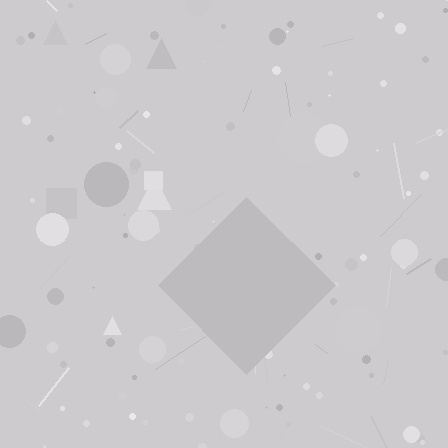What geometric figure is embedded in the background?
A diamond is embedded in the background.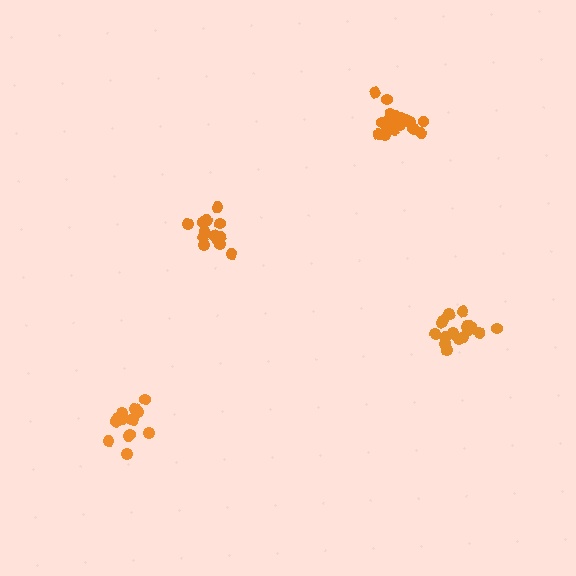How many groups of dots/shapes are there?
There are 4 groups.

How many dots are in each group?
Group 1: 14 dots, Group 2: 18 dots, Group 3: 15 dots, Group 4: 18 dots (65 total).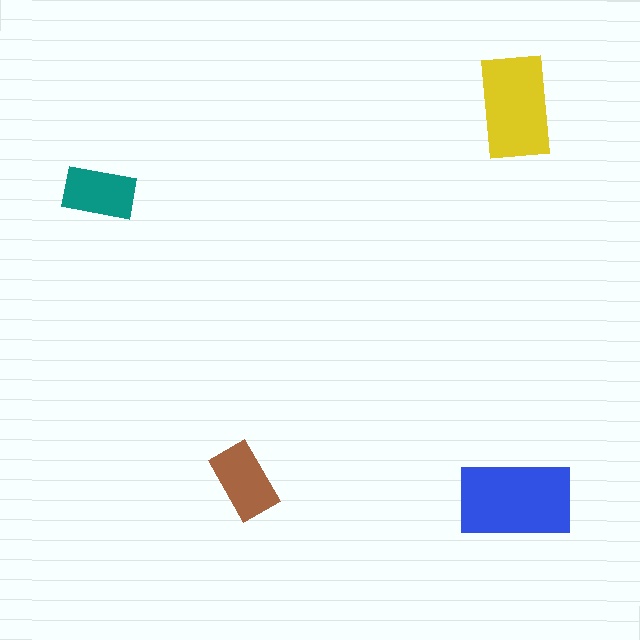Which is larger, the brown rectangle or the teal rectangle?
The brown one.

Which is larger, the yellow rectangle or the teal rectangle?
The yellow one.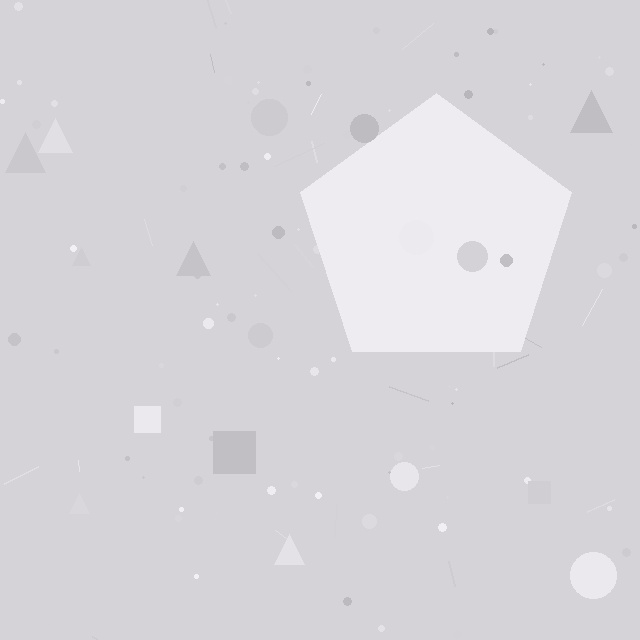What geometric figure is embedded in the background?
A pentagon is embedded in the background.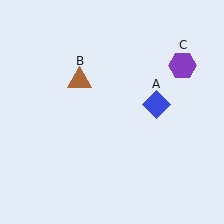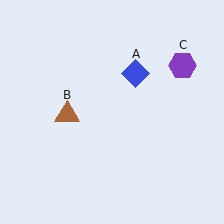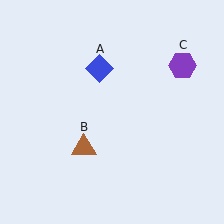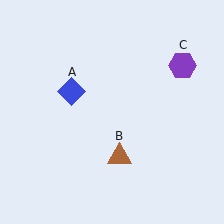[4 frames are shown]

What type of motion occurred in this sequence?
The blue diamond (object A), brown triangle (object B) rotated counterclockwise around the center of the scene.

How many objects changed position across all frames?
2 objects changed position: blue diamond (object A), brown triangle (object B).